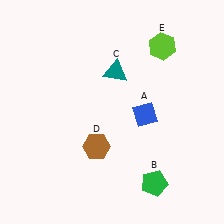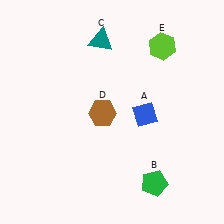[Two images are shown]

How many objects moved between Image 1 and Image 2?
2 objects moved between the two images.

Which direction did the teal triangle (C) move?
The teal triangle (C) moved up.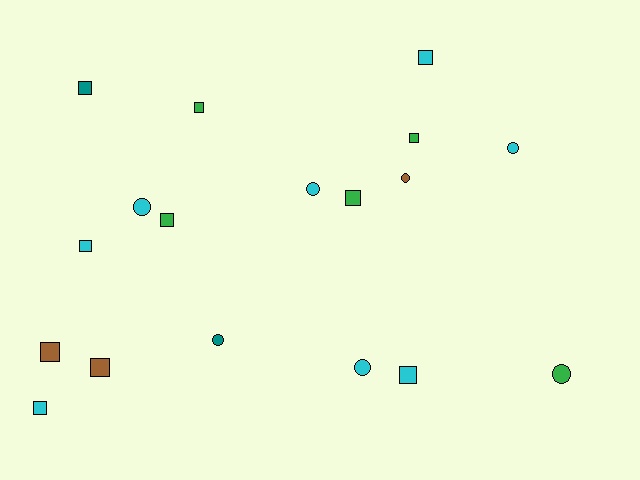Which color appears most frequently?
Cyan, with 8 objects.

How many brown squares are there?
There are 2 brown squares.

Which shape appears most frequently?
Square, with 11 objects.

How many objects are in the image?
There are 18 objects.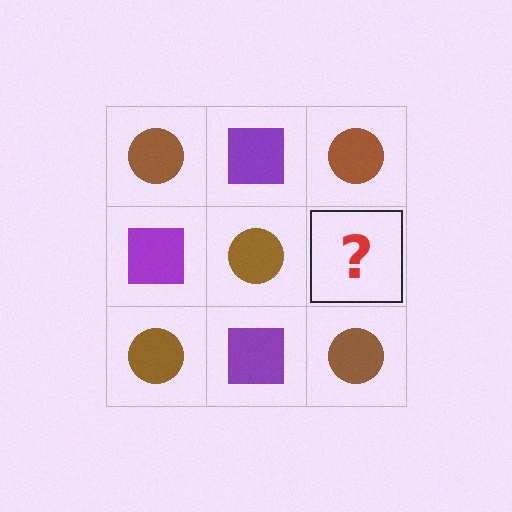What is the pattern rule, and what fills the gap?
The rule is that it alternates brown circle and purple square in a checkerboard pattern. The gap should be filled with a purple square.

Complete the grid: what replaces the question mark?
The question mark should be replaced with a purple square.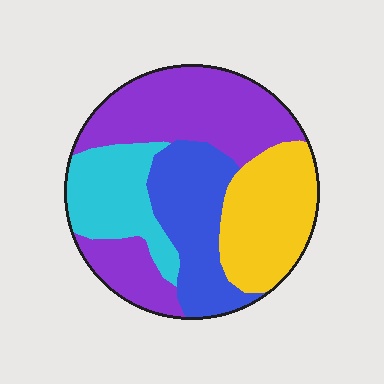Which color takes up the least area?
Cyan, at roughly 20%.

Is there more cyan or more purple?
Purple.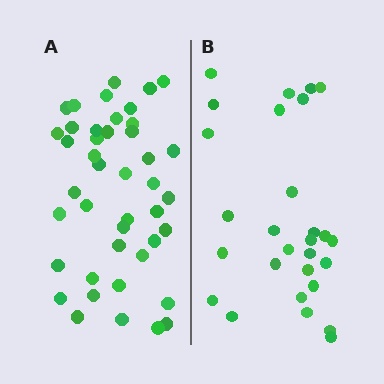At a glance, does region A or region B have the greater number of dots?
Region A (the left region) has more dots.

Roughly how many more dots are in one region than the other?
Region A has approximately 15 more dots than region B.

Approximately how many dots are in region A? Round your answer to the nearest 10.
About 40 dots. (The exact count is 43, which rounds to 40.)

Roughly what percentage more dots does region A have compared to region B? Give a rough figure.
About 55% more.